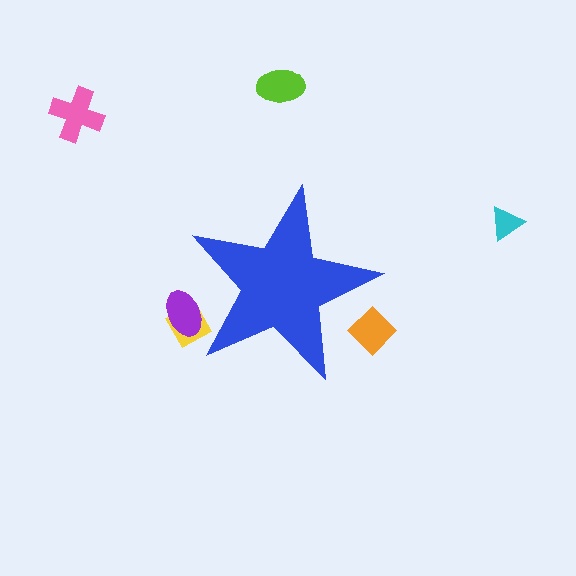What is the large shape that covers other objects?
A blue star.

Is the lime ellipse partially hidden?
No, the lime ellipse is fully visible.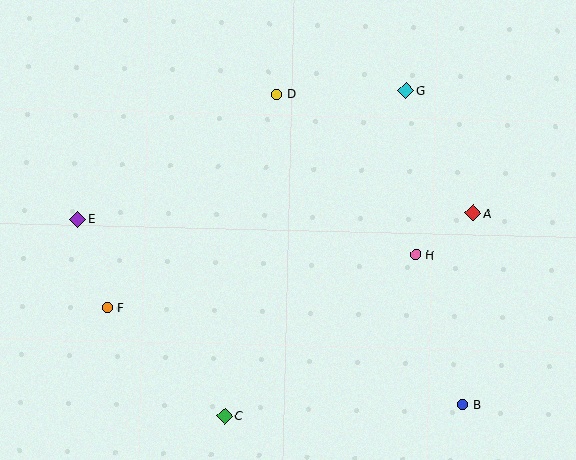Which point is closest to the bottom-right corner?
Point B is closest to the bottom-right corner.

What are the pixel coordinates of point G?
Point G is at (406, 91).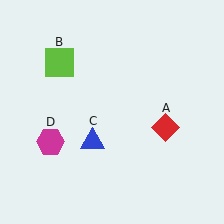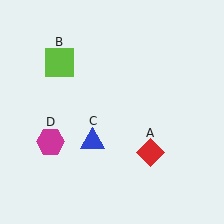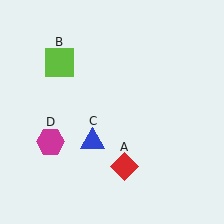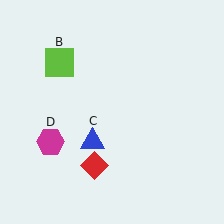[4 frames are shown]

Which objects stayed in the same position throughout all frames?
Lime square (object B) and blue triangle (object C) and magenta hexagon (object D) remained stationary.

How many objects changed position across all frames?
1 object changed position: red diamond (object A).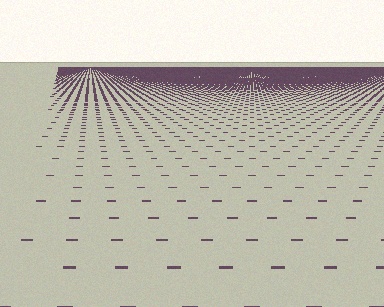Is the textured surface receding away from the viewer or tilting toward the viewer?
The surface is receding away from the viewer. Texture elements get smaller and denser toward the top.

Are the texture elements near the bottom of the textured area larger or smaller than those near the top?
Larger. Near the bottom, elements are closer to the viewer and appear at a bigger on-screen size.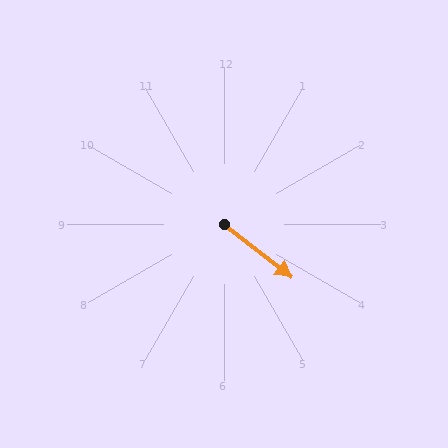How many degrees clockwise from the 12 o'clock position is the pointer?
Approximately 128 degrees.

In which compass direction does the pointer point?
Southeast.